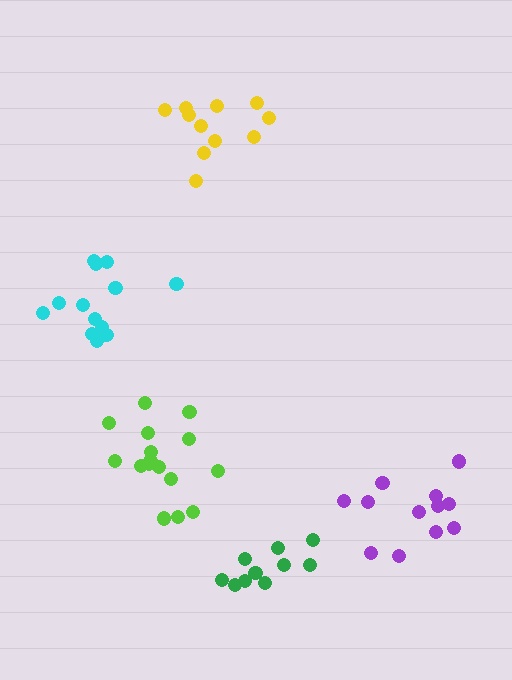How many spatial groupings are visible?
There are 5 spatial groupings.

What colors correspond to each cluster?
The clusters are colored: green, cyan, yellow, purple, lime.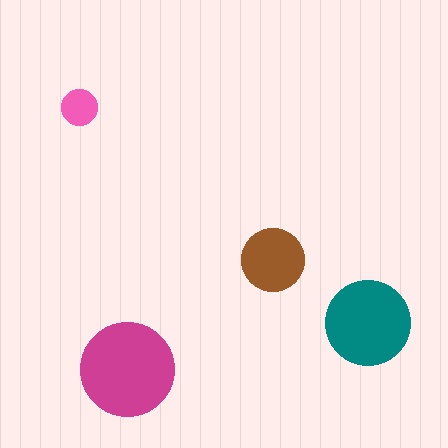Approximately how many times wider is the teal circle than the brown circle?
About 1.5 times wider.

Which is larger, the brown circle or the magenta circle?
The magenta one.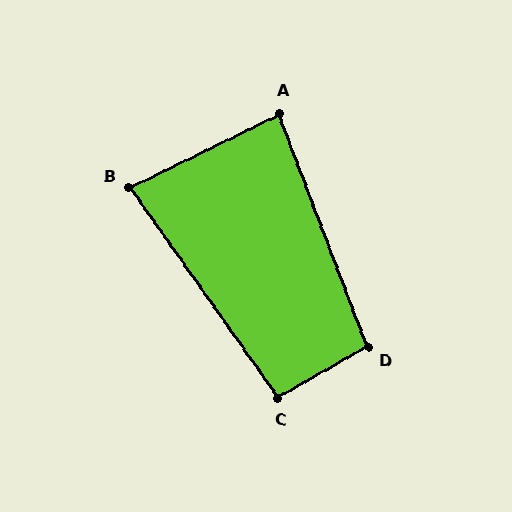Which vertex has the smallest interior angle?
B, at approximately 81 degrees.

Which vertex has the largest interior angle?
D, at approximately 99 degrees.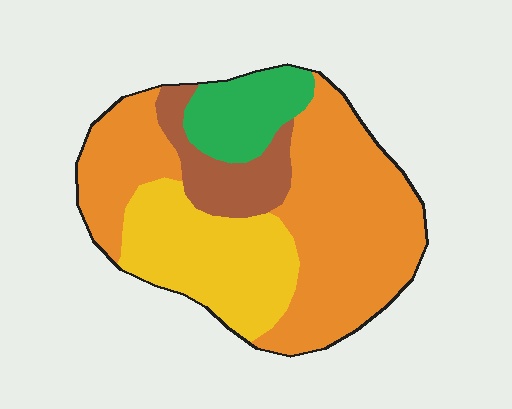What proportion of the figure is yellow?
Yellow takes up about one quarter (1/4) of the figure.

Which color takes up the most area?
Orange, at roughly 50%.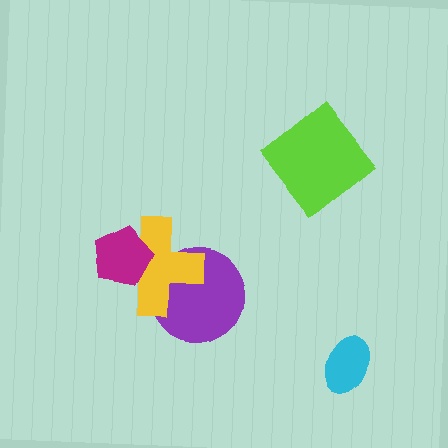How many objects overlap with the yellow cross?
2 objects overlap with the yellow cross.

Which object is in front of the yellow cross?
The magenta pentagon is in front of the yellow cross.